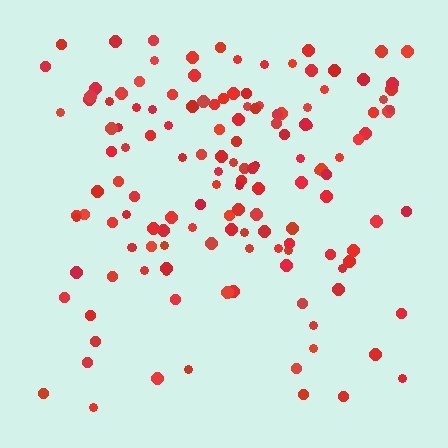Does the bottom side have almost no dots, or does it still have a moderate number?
Still a moderate number, just noticeably fewer than the top.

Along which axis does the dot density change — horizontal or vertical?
Vertical.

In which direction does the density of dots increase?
From bottom to top, with the top side densest.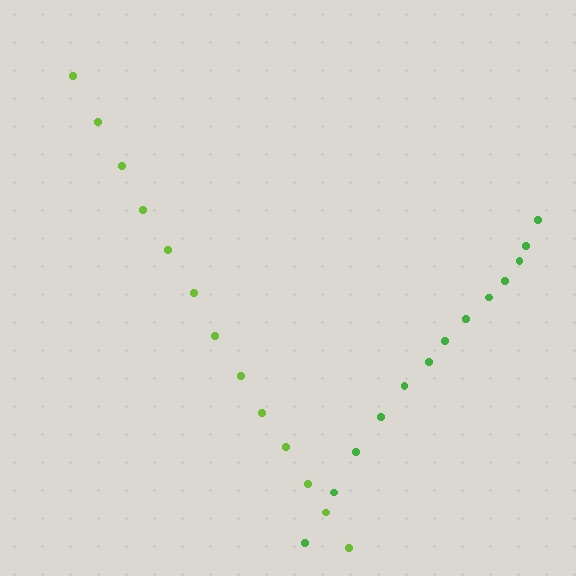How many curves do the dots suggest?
There are 2 distinct paths.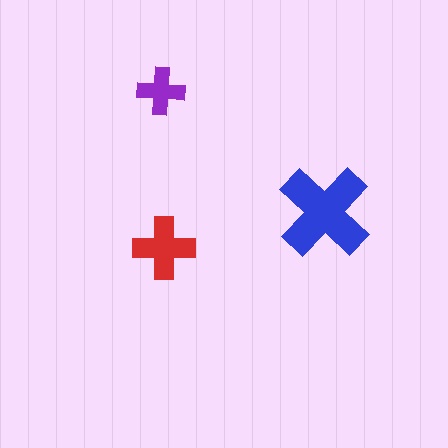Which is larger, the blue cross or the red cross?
The blue one.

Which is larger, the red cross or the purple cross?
The red one.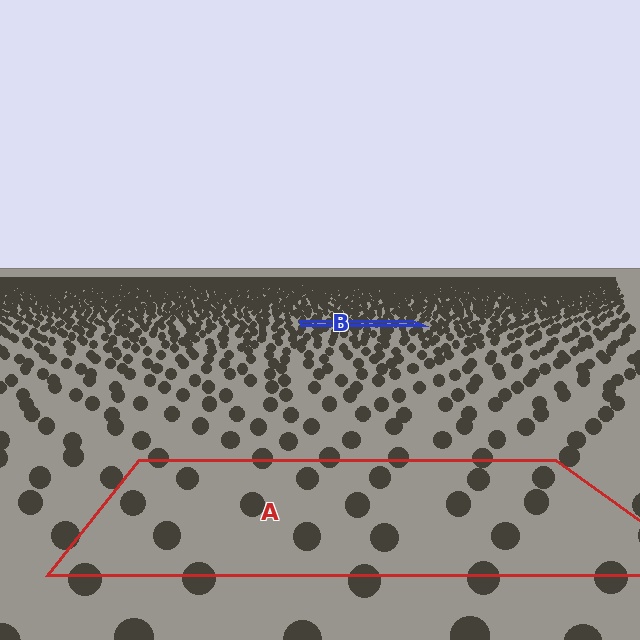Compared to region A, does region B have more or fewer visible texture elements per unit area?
Region B has more texture elements per unit area — they are packed more densely because it is farther away.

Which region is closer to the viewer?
Region A is closer. The texture elements there are larger and more spread out.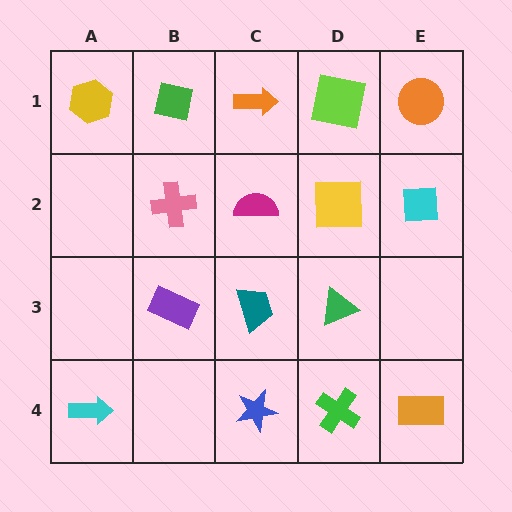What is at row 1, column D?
A lime square.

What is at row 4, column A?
A cyan arrow.